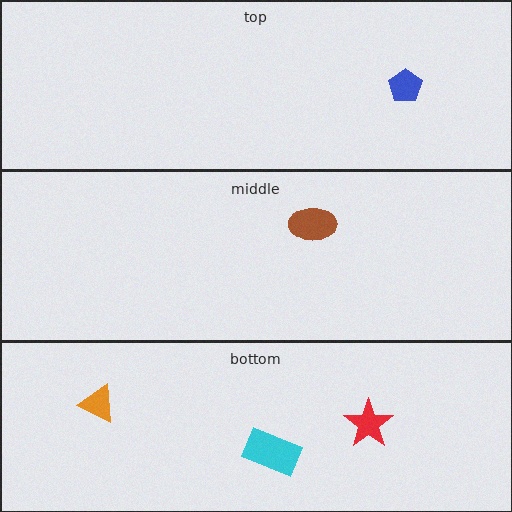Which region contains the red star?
The bottom region.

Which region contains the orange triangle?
The bottom region.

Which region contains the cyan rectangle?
The bottom region.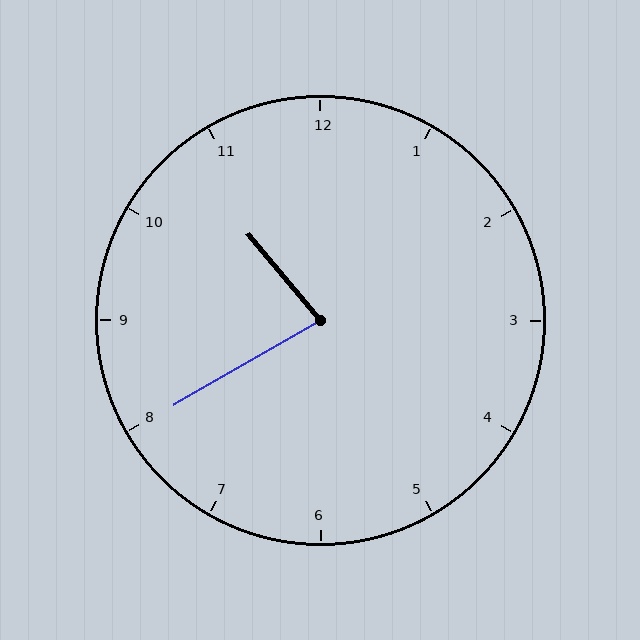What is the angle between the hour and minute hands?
Approximately 80 degrees.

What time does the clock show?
10:40.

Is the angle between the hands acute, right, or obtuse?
It is acute.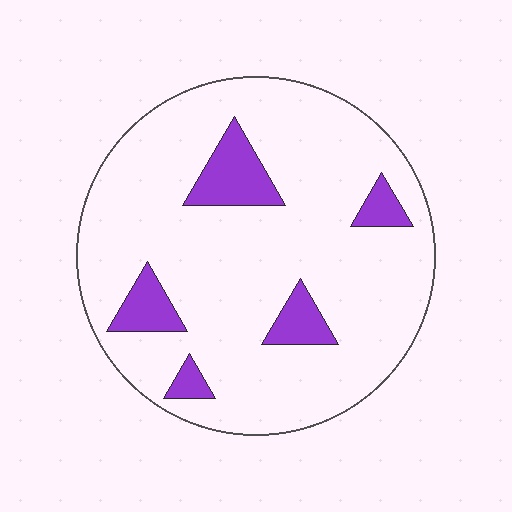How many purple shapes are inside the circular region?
5.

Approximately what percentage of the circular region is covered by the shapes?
Approximately 15%.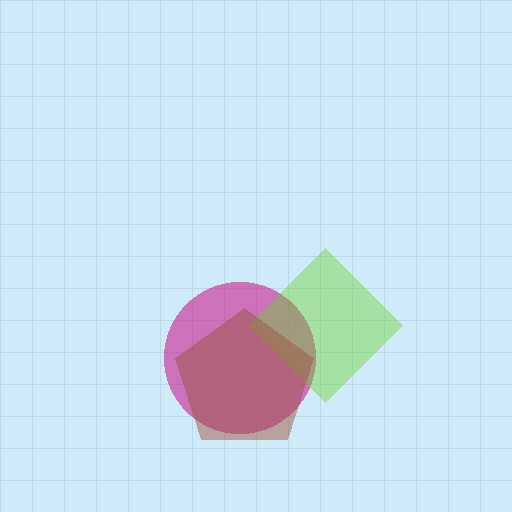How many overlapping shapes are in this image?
There are 3 overlapping shapes in the image.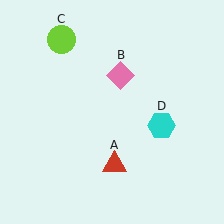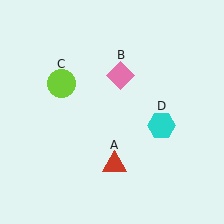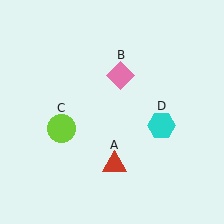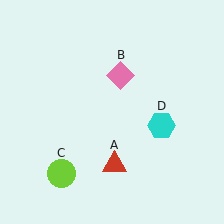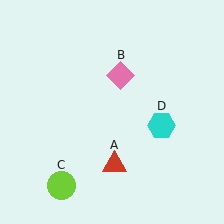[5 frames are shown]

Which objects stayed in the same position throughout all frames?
Red triangle (object A) and pink diamond (object B) and cyan hexagon (object D) remained stationary.